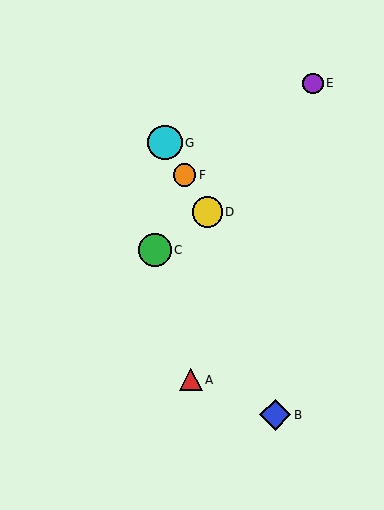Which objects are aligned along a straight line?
Objects D, F, G are aligned along a straight line.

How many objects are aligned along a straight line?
3 objects (D, F, G) are aligned along a straight line.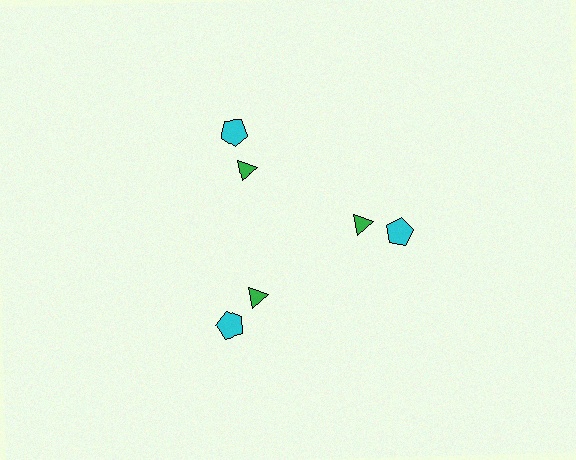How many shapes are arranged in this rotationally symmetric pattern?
There are 6 shapes, arranged in 3 groups of 2.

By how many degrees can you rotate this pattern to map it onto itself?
The pattern maps onto itself every 120 degrees of rotation.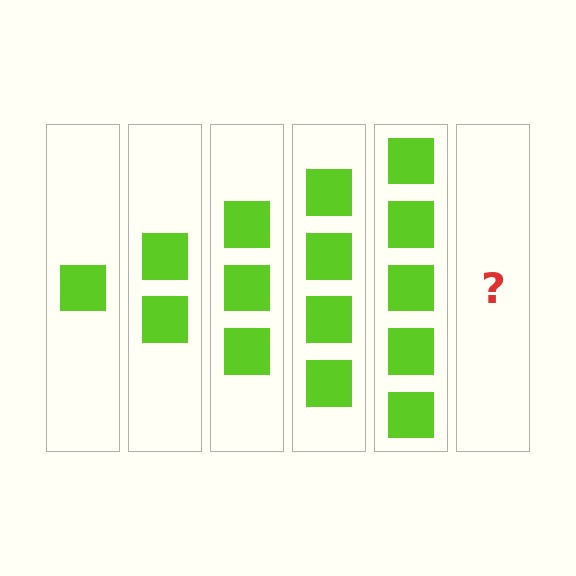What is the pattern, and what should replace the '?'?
The pattern is that each step adds one more square. The '?' should be 6 squares.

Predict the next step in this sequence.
The next step is 6 squares.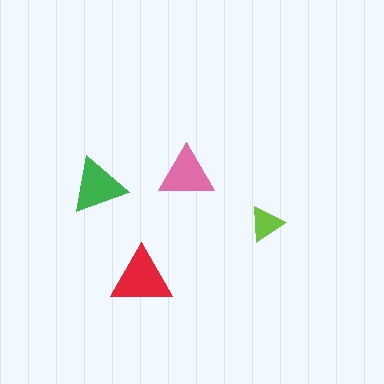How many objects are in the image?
There are 4 objects in the image.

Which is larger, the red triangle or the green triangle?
The red one.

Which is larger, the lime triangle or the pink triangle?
The pink one.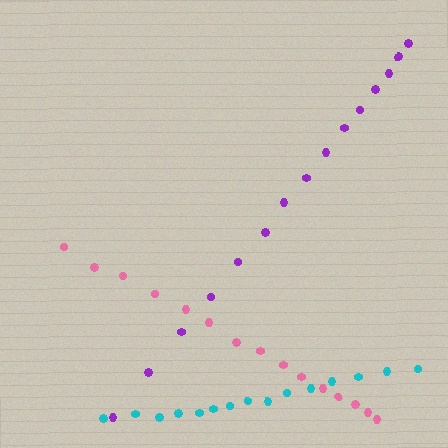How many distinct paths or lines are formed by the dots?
There are 3 distinct paths.